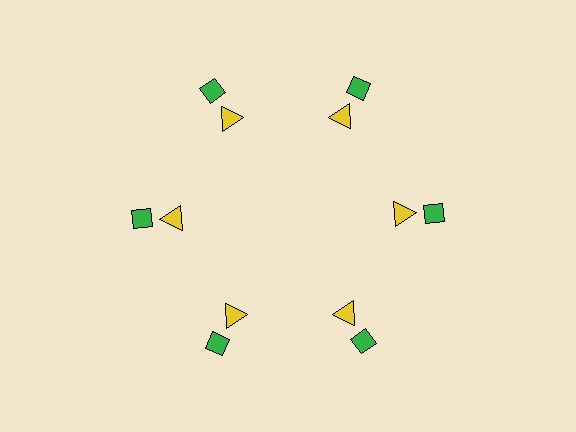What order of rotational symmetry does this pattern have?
This pattern has 6-fold rotational symmetry.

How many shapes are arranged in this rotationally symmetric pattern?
There are 12 shapes, arranged in 6 groups of 2.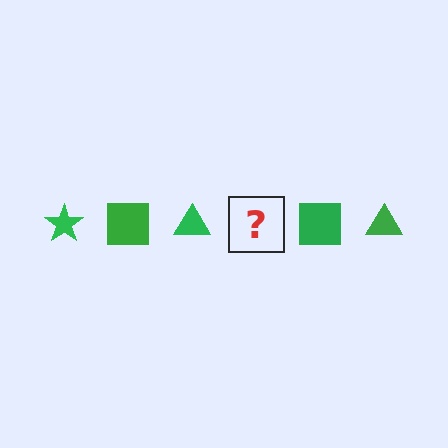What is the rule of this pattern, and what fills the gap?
The rule is that the pattern cycles through star, square, triangle shapes in green. The gap should be filled with a green star.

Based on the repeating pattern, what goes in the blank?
The blank should be a green star.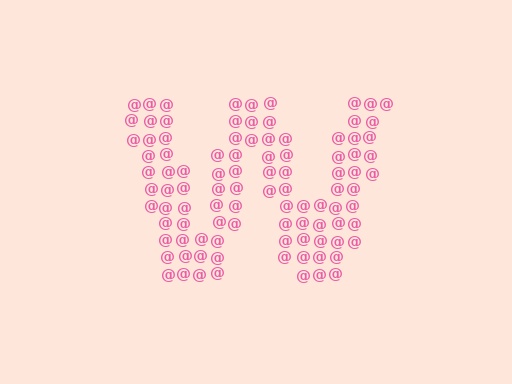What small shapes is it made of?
It is made of small at signs.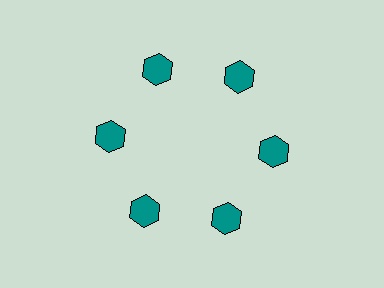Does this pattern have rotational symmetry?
Yes, this pattern has 6-fold rotational symmetry. It looks the same after rotating 60 degrees around the center.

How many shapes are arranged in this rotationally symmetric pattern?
There are 6 shapes, arranged in 6 groups of 1.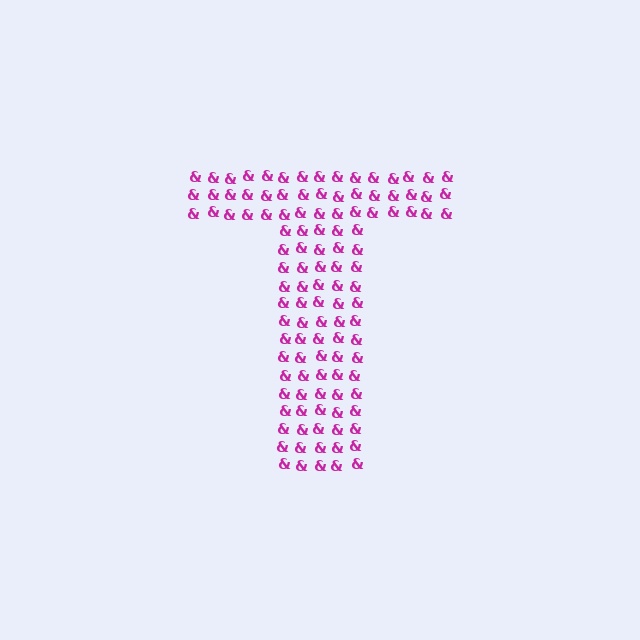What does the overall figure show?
The overall figure shows the letter T.